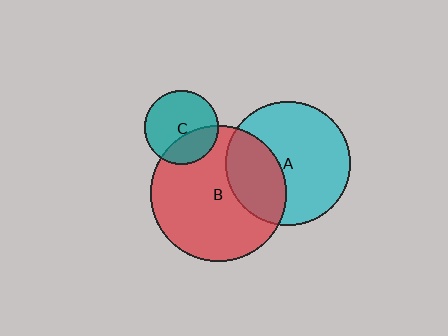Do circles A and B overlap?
Yes.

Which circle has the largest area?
Circle B (red).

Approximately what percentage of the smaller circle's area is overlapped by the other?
Approximately 35%.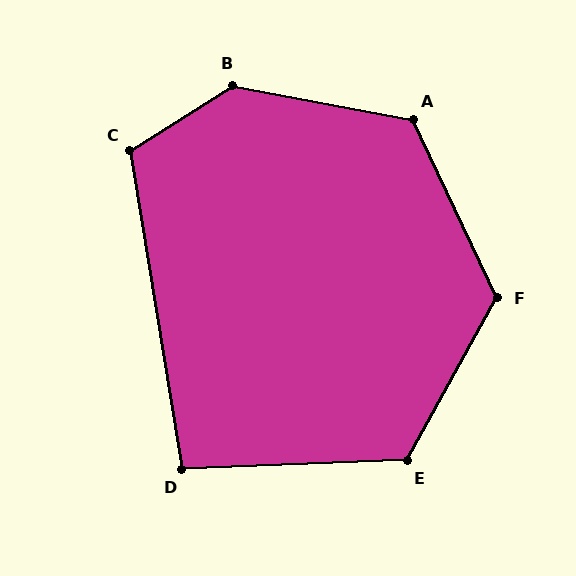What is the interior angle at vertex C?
Approximately 113 degrees (obtuse).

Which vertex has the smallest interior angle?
D, at approximately 97 degrees.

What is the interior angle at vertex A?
Approximately 126 degrees (obtuse).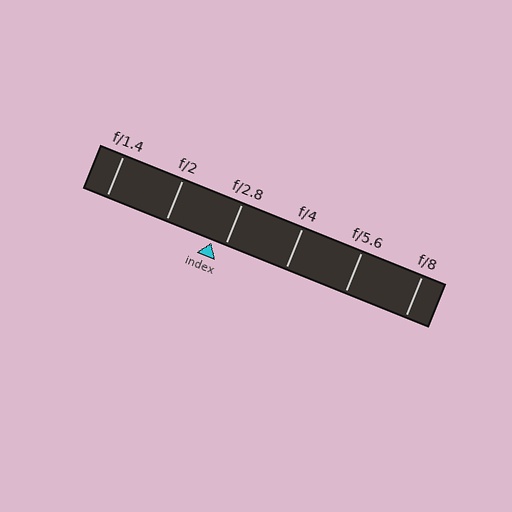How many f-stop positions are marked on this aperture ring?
There are 6 f-stop positions marked.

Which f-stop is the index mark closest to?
The index mark is closest to f/2.8.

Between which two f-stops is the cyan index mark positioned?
The index mark is between f/2 and f/2.8.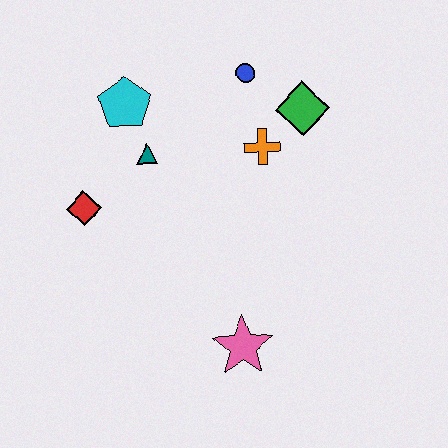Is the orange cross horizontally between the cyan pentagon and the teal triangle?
No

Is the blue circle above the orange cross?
Yes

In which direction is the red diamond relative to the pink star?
The red diamond is to the left of the pink star.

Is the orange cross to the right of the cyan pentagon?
Yes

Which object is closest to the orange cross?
The green diamond is closest to the orange cross.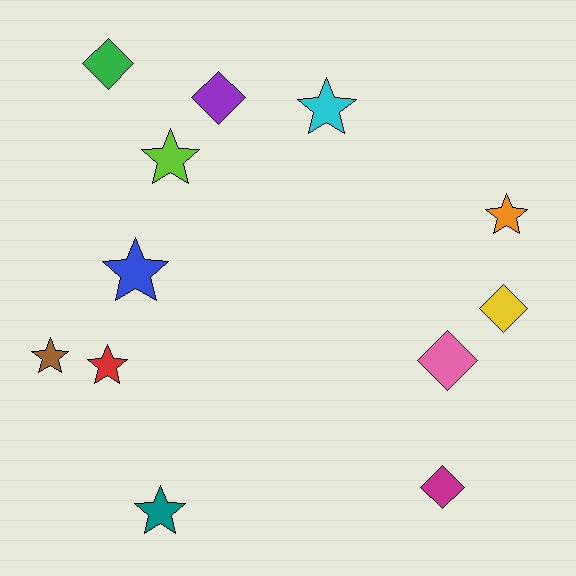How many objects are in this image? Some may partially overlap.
There are 12 objects.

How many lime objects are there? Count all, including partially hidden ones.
There is 1 lime object.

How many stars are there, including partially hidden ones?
There are 7 stars.